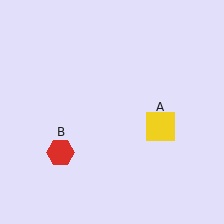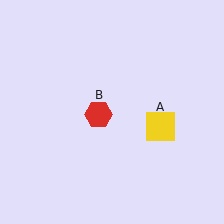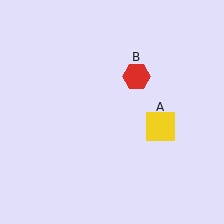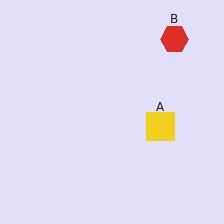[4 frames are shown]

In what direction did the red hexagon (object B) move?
The red hexagon (object B) moved up and to the right.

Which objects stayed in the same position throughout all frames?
Yellow square (object A) remained stationary.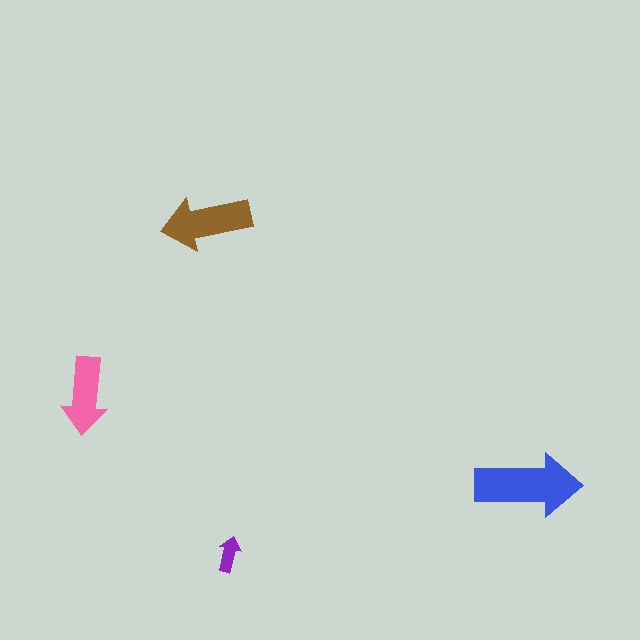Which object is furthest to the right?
The blue arrow is rightmost.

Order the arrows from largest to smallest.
the blue one, the brown one, the pink one, the purple one.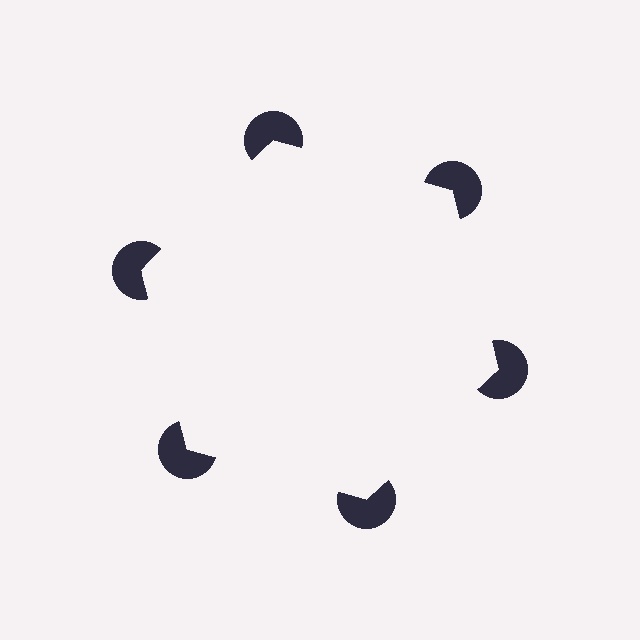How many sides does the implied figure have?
6 sides.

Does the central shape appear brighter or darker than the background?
It typically appears slightly brighter than the background, even though no actual brightness change is drawn.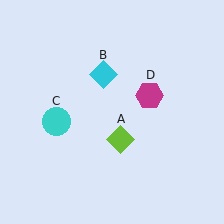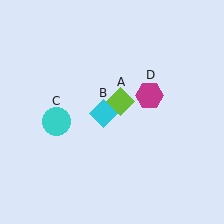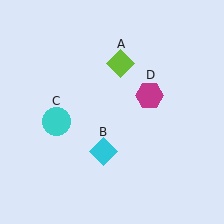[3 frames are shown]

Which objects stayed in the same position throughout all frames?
Cyan circle (object C) and magenta hexagon (object D) remained stationary.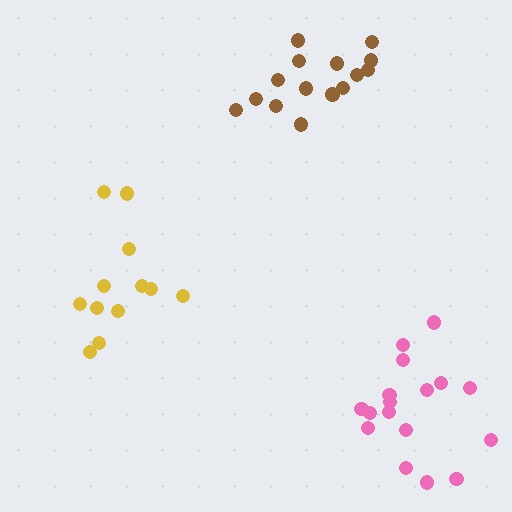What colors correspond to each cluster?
The clusters are colored: yellow, brown, pink.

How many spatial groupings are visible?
There are 3 spatial groupings.